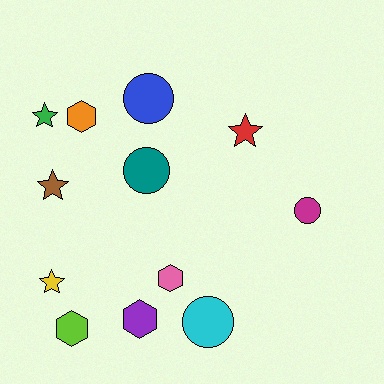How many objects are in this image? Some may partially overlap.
There are 12 objects.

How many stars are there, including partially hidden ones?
There are 4 stars.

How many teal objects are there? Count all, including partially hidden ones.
There is 1 teal object.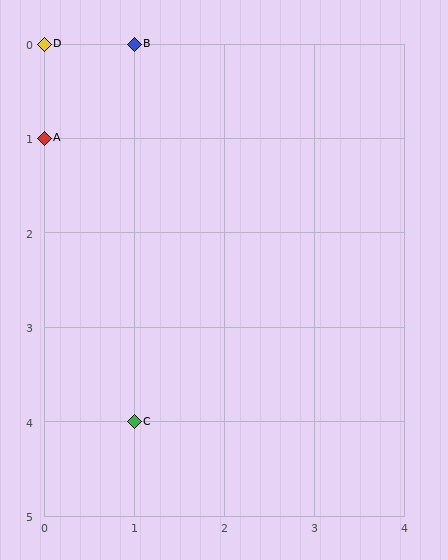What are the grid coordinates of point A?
Point A is at grid coordinates (0, 1).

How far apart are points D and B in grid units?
Points D and B are 1 column apart.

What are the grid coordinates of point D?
Point D is at grid coordinates (0, 0).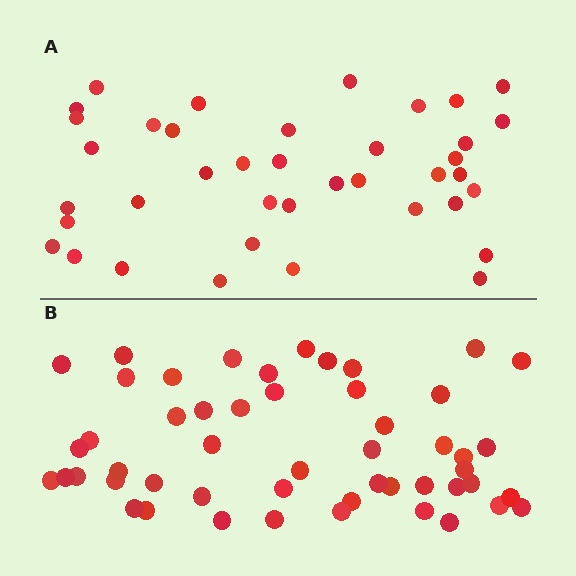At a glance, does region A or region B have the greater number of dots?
Region B (the bottom region) has more dots.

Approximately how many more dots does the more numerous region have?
Region B has roughly 12 or so more dots than region A.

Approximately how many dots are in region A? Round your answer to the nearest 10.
About 40 dots. (The exact count is 39, which rounds to 40.)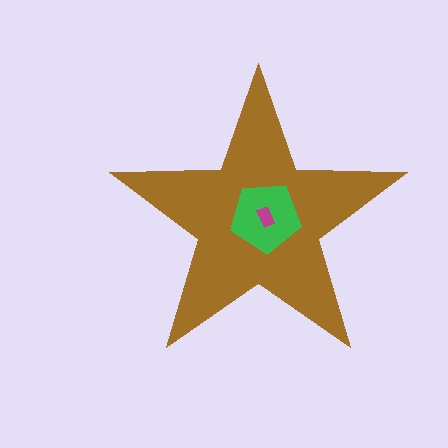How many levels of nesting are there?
3.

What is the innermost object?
The magenta rectangle.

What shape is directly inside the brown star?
The green pentagon.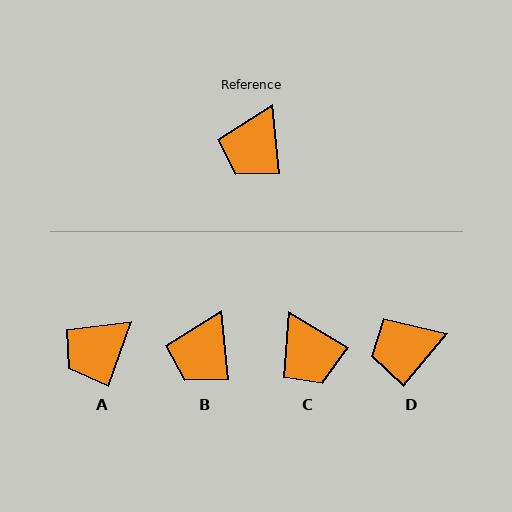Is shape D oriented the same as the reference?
No, it is off by about 46 degrees.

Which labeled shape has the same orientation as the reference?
B.